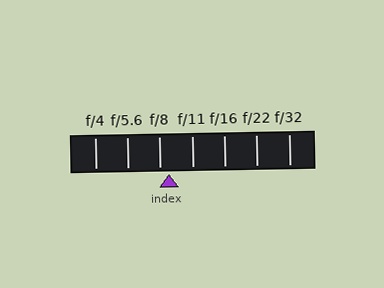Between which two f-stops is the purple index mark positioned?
The index mark is between f/8 and f/11.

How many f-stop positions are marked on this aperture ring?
There are 7 f-stop positions marked.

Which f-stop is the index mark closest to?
The index mark is closest to f/8.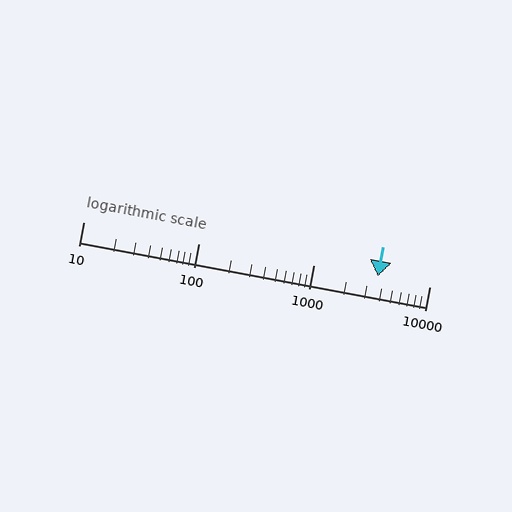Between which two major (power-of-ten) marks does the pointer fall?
The pointer is between 1000 and 10000.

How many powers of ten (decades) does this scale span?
The scale spans 3 decades, from 10 to 10000.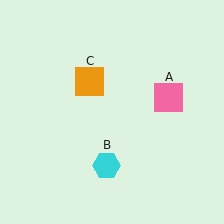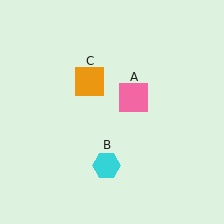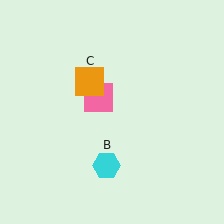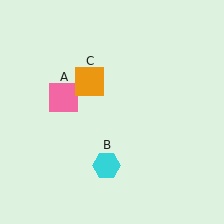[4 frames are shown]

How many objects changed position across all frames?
1 object changed position: pink square (object A).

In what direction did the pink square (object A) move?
The pink square (object A) moved left.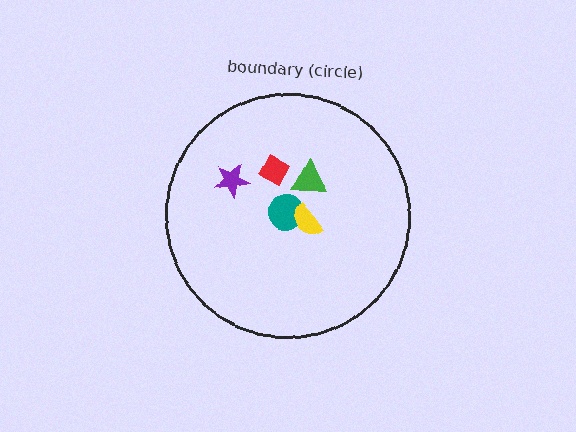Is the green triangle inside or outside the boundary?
Inside.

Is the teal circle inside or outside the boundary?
Inside.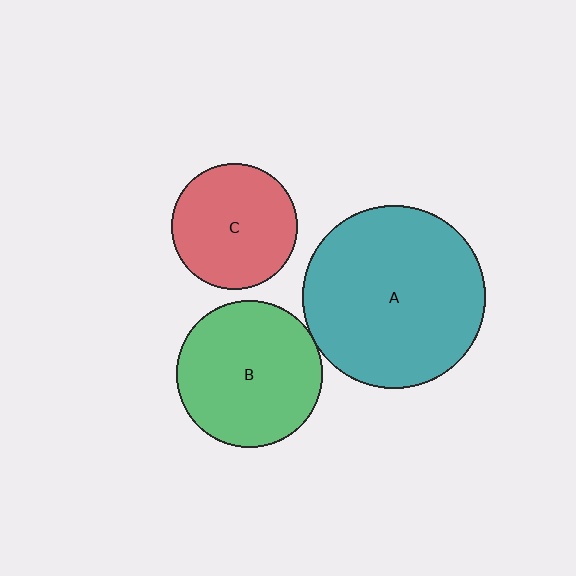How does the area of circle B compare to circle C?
Approximately 1.3 times.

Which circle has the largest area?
Circle A (teal).